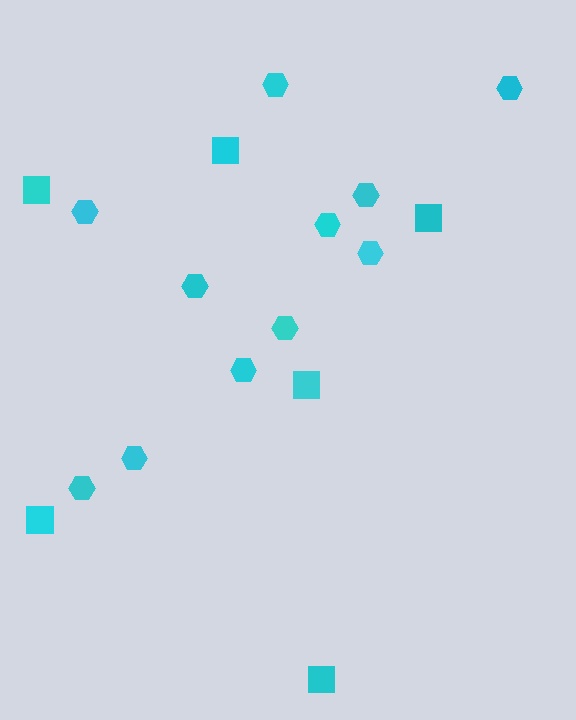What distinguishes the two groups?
There are 2 groups: one group of hexagons (11) and one group of squares (6).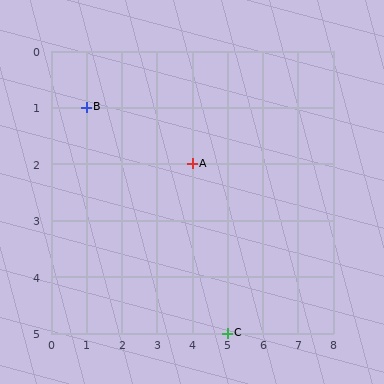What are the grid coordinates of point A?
Point A is at grid coordinates (4, 2).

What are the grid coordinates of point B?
Point B is at grid coordinates (1, 1).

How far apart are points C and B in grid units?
Points C and B are 4 columns and 4 rows apart (about 5.7 grid units diagonally).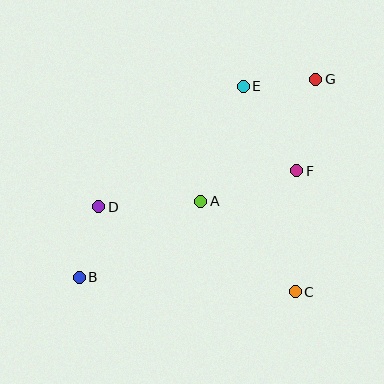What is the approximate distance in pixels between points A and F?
The distance between A and F is approximately 101 pixels.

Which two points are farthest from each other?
Points B and G are farthest from each other.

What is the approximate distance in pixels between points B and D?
The distance between B and D is approximately 73 pixels.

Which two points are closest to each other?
Points E and G are closest to each other.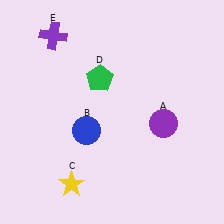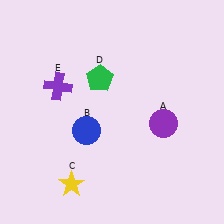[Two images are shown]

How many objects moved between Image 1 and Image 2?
1 object moved between the two images.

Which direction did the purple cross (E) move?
The purple cross (E) moved down.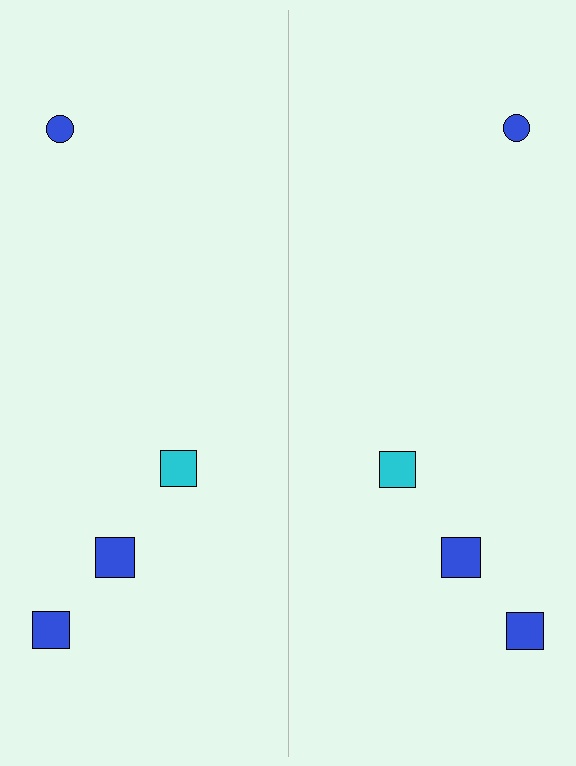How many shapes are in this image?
There are 8 shapes in this image.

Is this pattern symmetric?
Yes, this pattern has bilateral (reflection) symmetry.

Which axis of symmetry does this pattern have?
The pattern has a vertical axis of symmetry running through the center of the image.